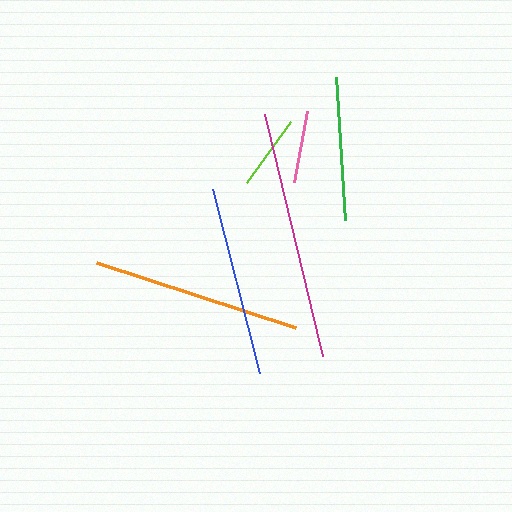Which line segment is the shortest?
The pink line is the shortest at approximately 72 pixels.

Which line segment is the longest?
The magenta line is the longest at approximately 248 pixels.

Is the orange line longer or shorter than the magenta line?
The magenta line is longer than the orange line.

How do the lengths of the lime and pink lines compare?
The lime and pink lines are approximately the same length.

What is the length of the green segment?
The green segment is approximately 144 pixels long.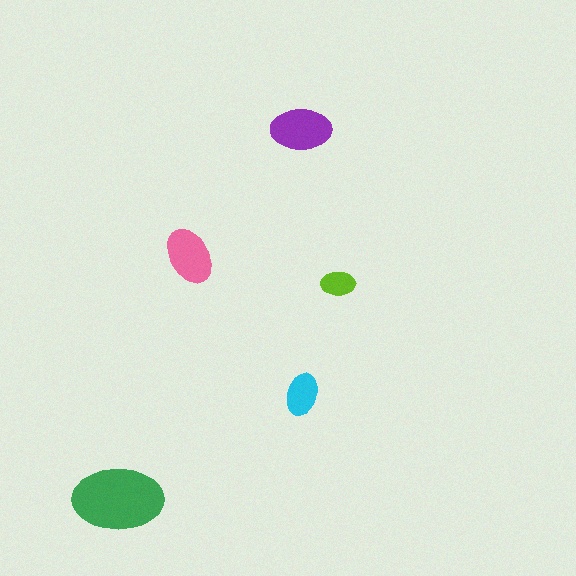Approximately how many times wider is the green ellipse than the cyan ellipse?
About 2 times wider.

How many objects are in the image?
There are 5 objects in the image.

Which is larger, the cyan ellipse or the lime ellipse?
The cyan one.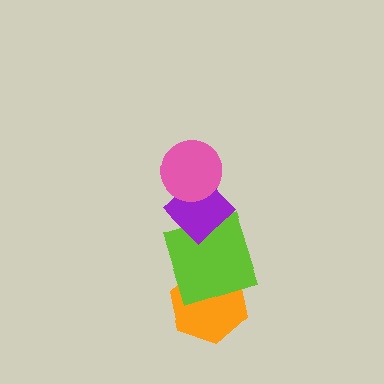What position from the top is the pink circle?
The pink circle is 1st from the top.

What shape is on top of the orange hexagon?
The lime square is on top of the orange hexagon.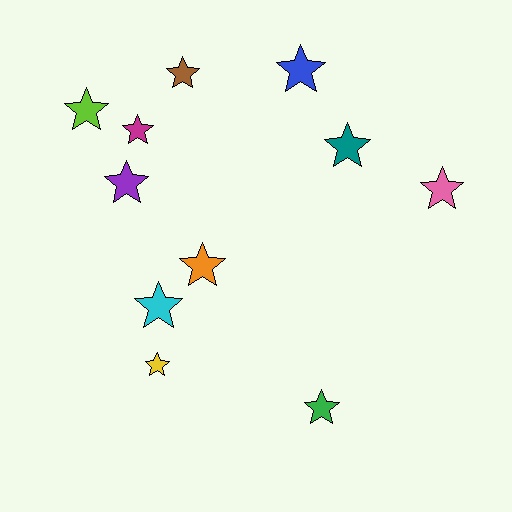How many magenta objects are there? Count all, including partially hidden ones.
There is 1 magenta object.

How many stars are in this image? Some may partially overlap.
There are 11 stars.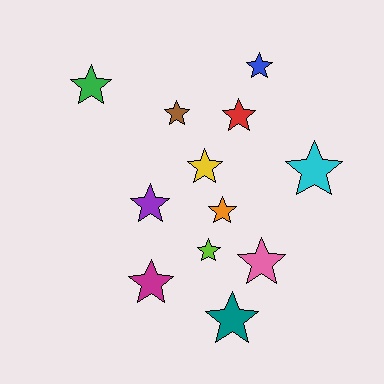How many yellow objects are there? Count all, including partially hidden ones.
There is 1 yellow object.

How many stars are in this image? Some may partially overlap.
There are 12 stars.